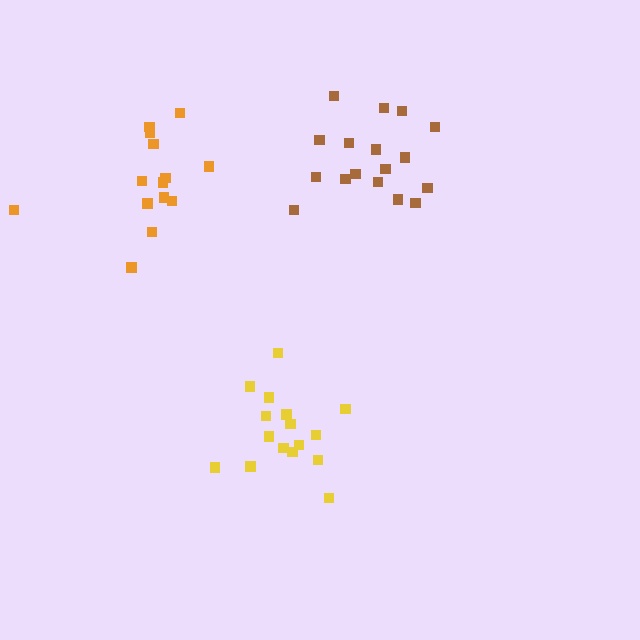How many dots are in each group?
Group 1: 14 dots, Group 2: 16 dots, Group 3: 17 dots (47 total).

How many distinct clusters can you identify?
There are 3 distinct clusters.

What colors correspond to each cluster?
The clusters are colored: orange, yellow, brown.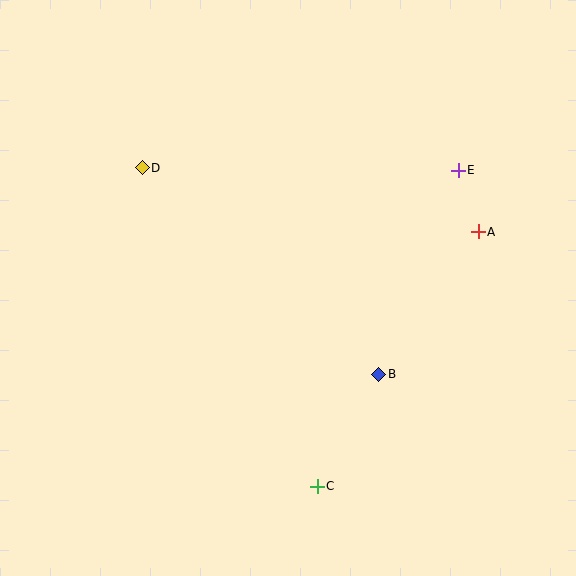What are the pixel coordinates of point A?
Point A is at (478, 232).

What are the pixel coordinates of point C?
Point C is at (317, 486).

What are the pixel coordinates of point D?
Point D is at (142, 168).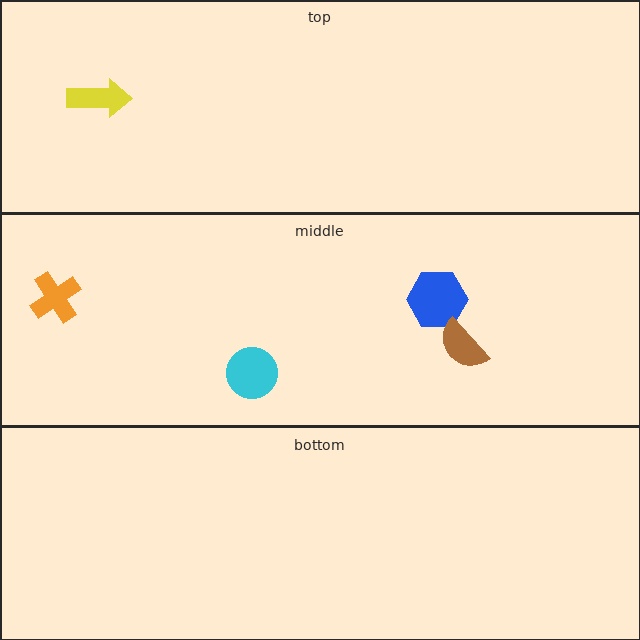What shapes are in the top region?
The yellow arrow.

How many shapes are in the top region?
1.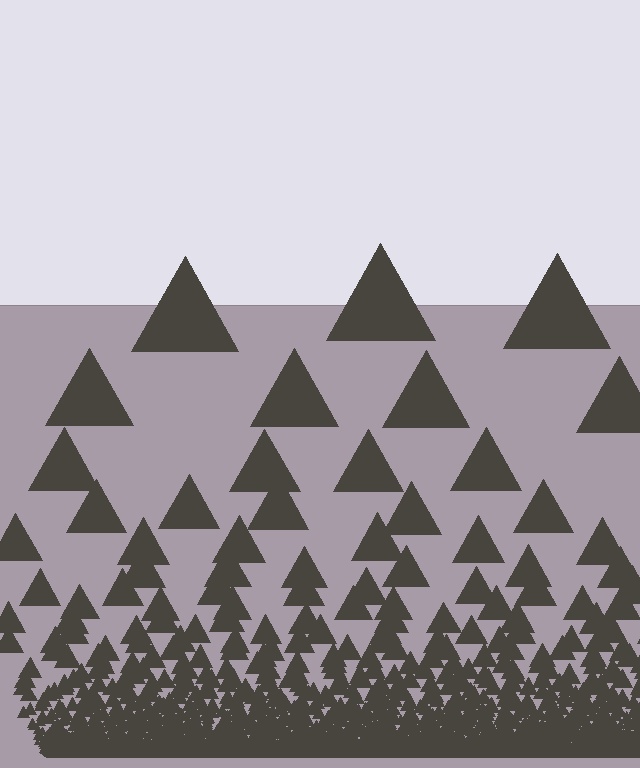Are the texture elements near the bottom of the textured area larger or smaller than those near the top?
Smaller. The gradient is inverted — elements near the bottom are smaller and denser.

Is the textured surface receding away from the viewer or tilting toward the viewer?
The surface appears to tilt toward the viewer. Texture elements get larger and sparser toward the top.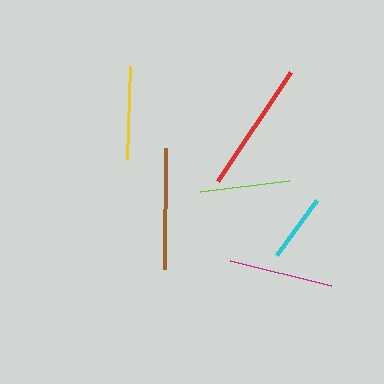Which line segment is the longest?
The red line is the longest at approximately 131 pixels.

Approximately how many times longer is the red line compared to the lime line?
The red line is approximately 1.5 times the length of the lime line.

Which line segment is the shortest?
The cyan line is the shortest at approximately 68 pixels.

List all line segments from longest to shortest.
From longest to shortest: red, brown, magenta, yellow, lime, cyan.